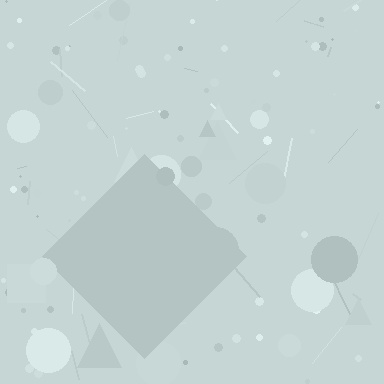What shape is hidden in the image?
A diamond is hidden in the image.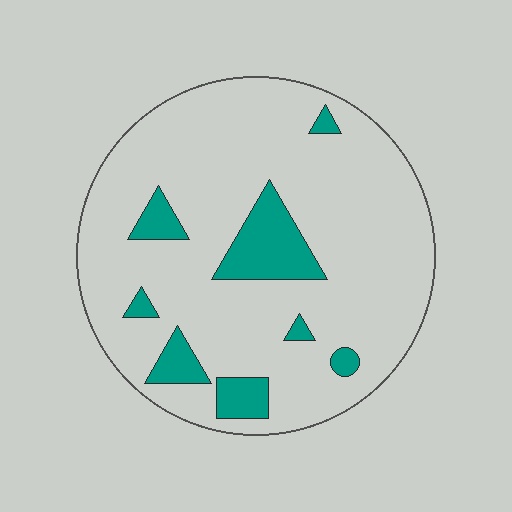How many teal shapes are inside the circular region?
8.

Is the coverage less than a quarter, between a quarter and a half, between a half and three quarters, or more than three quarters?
Less than a quarter.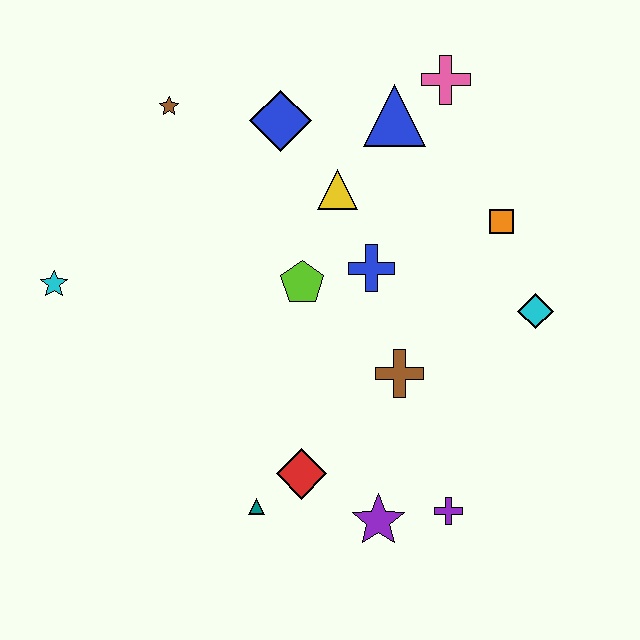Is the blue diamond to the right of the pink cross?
No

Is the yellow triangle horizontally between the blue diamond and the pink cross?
Yes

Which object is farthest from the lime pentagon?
The purple cross is farthest from the lime pentagon.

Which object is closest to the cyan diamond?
The orange square is closest to the cyan diamond.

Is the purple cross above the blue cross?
No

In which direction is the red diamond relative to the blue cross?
The red diamond is below the blue cross.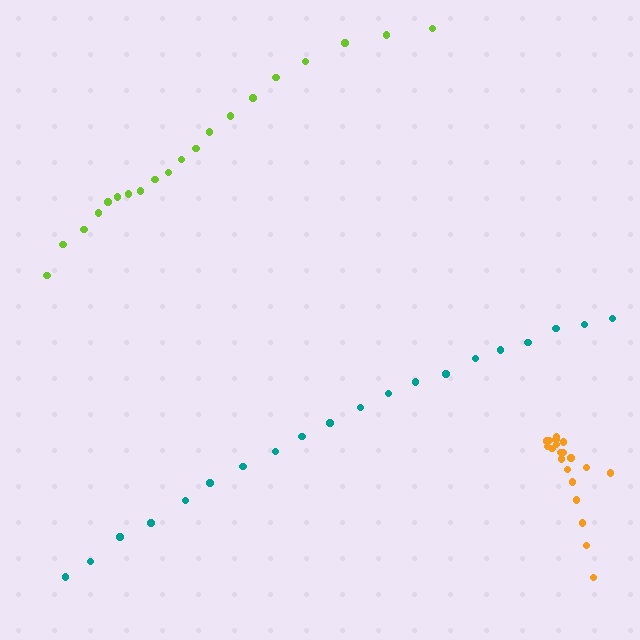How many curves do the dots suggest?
There are 3 distinct paths.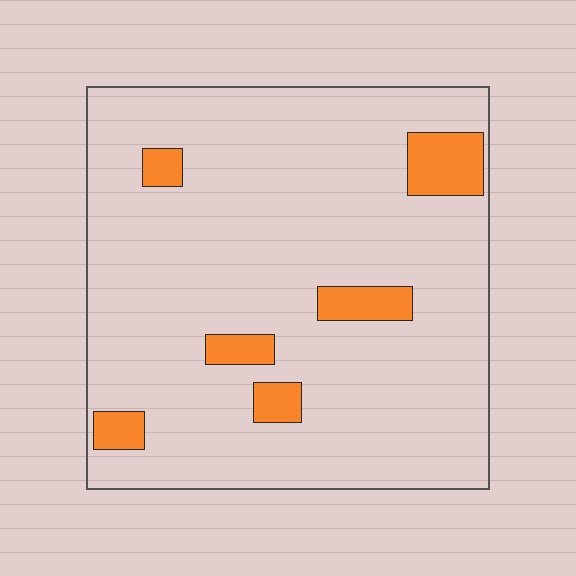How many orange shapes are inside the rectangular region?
6.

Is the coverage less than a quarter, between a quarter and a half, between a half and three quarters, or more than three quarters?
Less than a quarter.